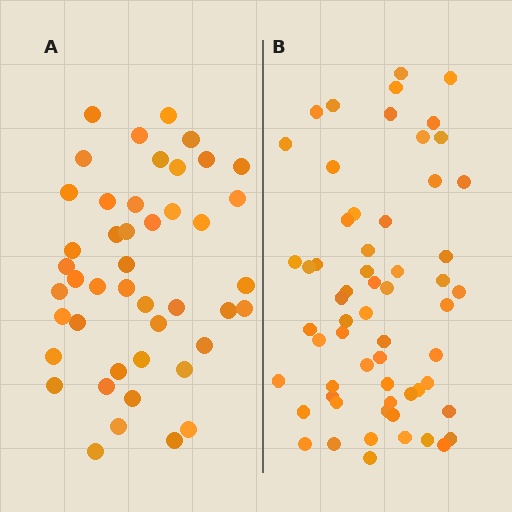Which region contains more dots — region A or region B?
Region B (the right region) has more dots.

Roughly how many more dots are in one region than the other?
Region B has approximately 15 more dots than region A.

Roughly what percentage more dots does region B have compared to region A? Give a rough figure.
About 35% more.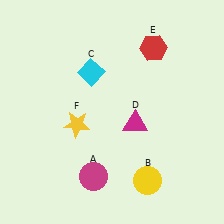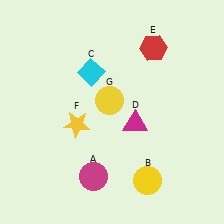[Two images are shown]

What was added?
A yellow circle (G) was added in Image 2.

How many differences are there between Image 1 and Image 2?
There is 1 difference between the two images.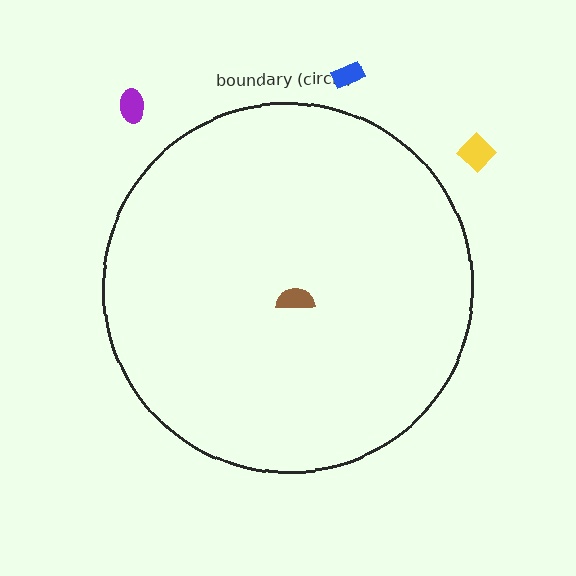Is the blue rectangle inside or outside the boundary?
Outside.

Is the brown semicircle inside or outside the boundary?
Inside.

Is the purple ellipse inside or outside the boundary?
Outside.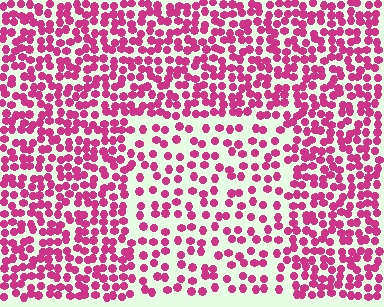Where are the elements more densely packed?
The elements are more densely packed outside the rectangle boundary.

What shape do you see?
I see a rectangle.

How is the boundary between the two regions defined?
The boundary is defined by a change in element density (approximately 1.9x ratio). All elements are the same color, size, and shape.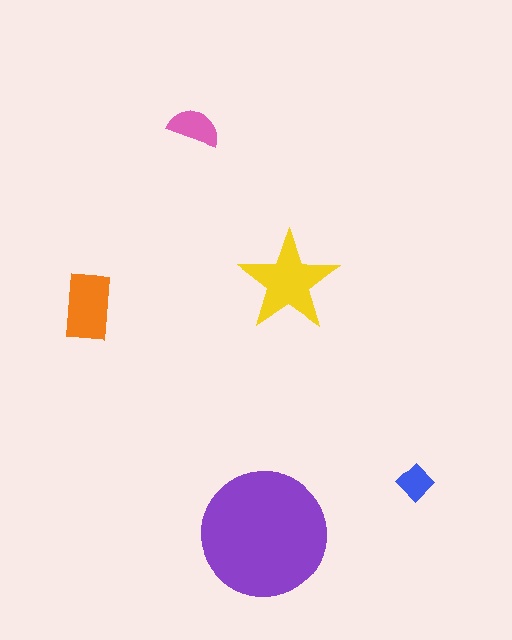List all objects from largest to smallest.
The purple circle, the yellow star, the orange rectangle, the pink semicircle, the blue diamond.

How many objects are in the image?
There are 5 objects in the image.